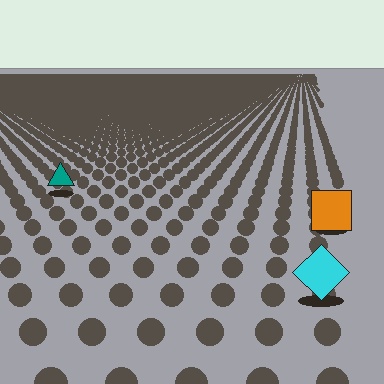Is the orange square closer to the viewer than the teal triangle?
Yes. The orange square is closer — you can tell from the texture gradient: the ground texture is coarser near it.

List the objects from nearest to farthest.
From nearest to farthest: the cyan diamond, the orange square, the teal triangle.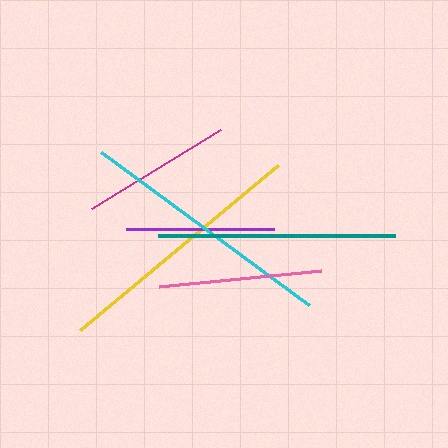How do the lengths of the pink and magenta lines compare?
The pink and magenta lines are approximately the same length.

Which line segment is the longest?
The cyan line is the longest at approximately 258 pixels.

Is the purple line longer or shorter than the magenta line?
The magenta line is longer than the purple line.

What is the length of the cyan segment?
The cyan segment is approximately 258 pixels long.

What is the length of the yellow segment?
The yellow segment is approximately 258 pixels long.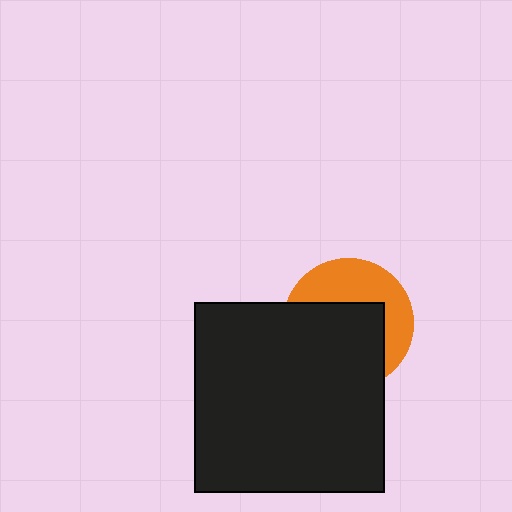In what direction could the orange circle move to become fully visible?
The orange circle could move toward the upper-right. That would shift it out from behind the black square entirely.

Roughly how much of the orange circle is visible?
A small part of it is visible (roughly 41%).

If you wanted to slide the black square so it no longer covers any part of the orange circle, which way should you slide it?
Slide it toward the lower-left — that is the most direct way to separate the two shapes.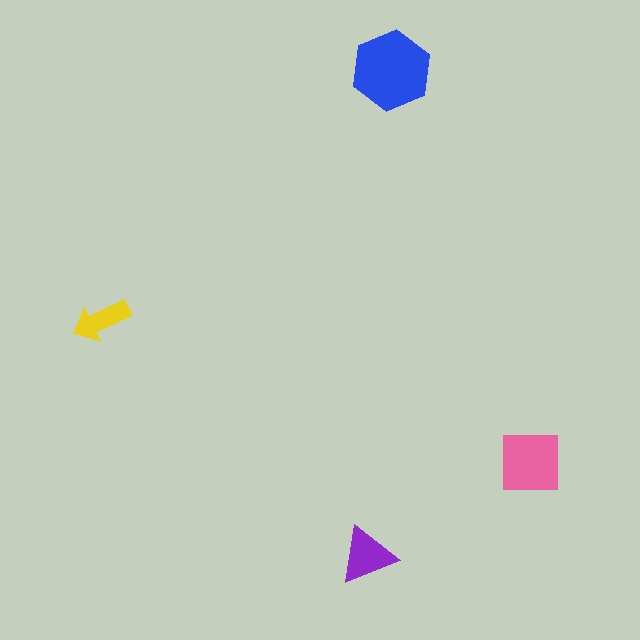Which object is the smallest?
The yellow arrow.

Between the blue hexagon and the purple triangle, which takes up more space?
The blue hexagon.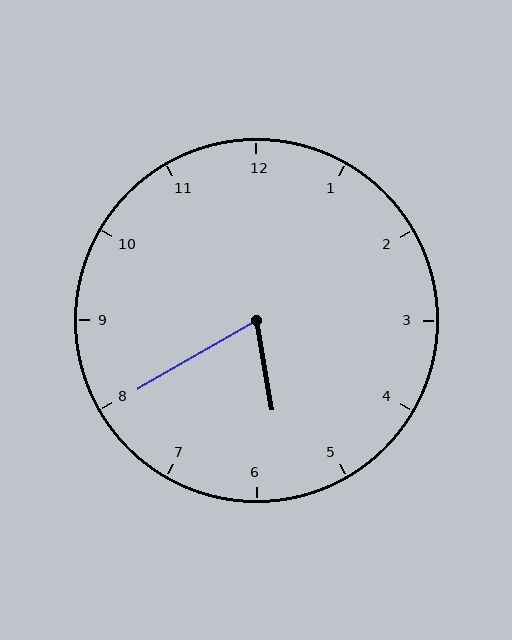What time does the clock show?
5:40.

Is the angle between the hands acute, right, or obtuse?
It is acute.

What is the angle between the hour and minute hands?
Approximately 70 degrees.